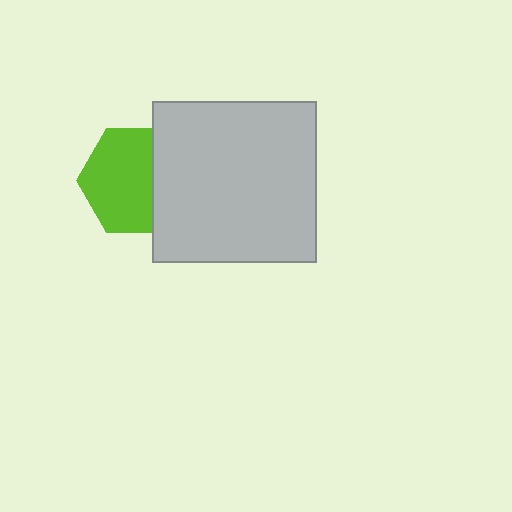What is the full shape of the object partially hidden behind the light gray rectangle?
The partially hidden object is a lime hexagon.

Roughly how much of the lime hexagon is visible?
Most of it is visible (roughly 67%).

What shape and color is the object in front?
The object in front is a light gray rectangle.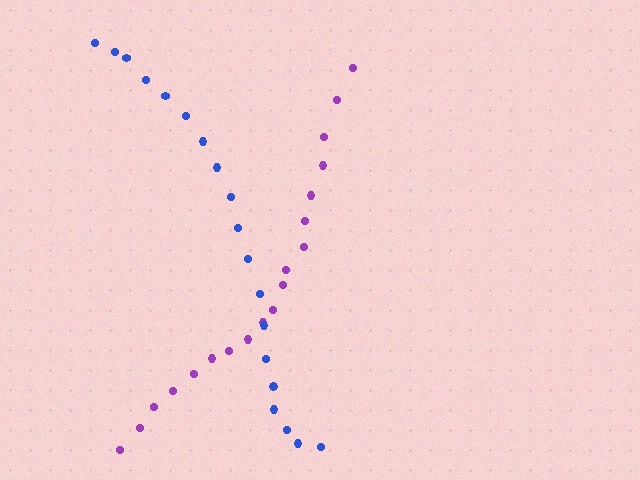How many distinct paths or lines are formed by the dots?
There are 2 distinct paths.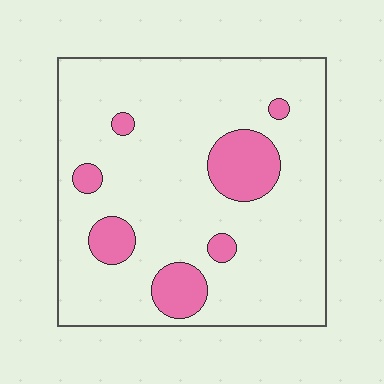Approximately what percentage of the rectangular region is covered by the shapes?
Approximately 15%.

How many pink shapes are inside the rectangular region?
7.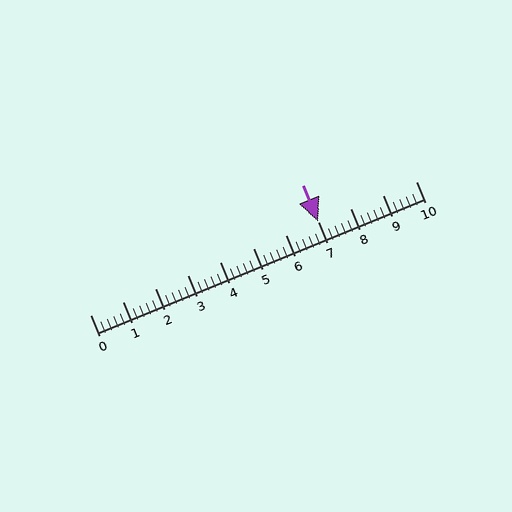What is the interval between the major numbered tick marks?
The major tick marks are spaced 1 units apart.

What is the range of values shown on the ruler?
The ruler shows values from 0 to 10.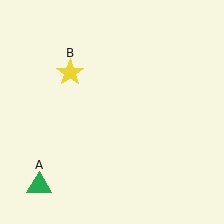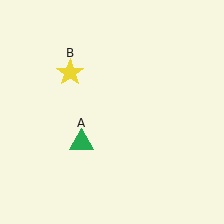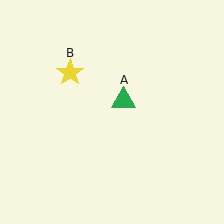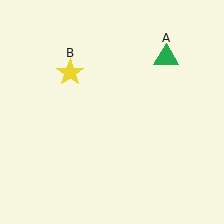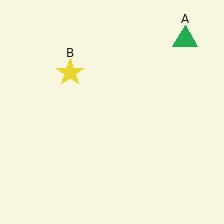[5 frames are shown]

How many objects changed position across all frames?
1 object changed position: green triangle (object A).